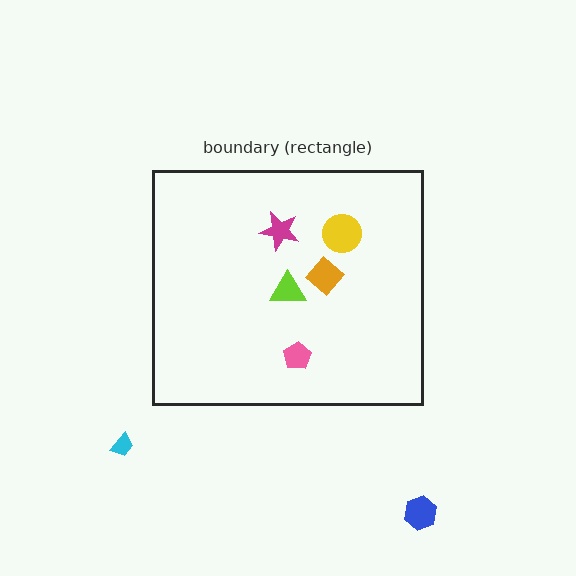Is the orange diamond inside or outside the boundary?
Inside.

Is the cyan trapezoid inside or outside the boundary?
Outside.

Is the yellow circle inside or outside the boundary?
Inside.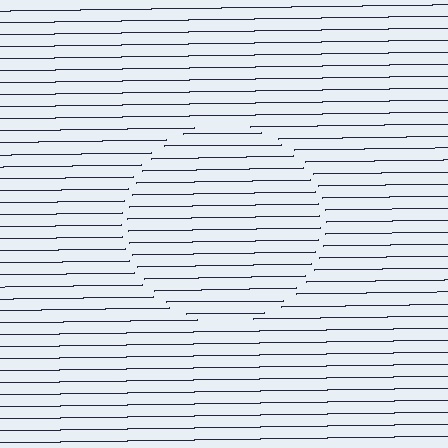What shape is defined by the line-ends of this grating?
An illusory circle. The interior of the shape contains the same grating, shifted by half a period — the contour is defined by the phase discontinuity where line-ends from the inner and outer gratings abut.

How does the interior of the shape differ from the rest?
The interior of the shape contains the same grating, shifted by half a period — the contour is defined by the phase discontinuity where line-ends from the inner and outer gratings abut.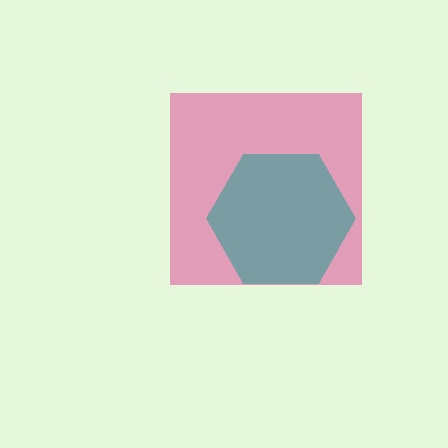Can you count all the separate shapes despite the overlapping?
Yes, there are 2 separate shapes.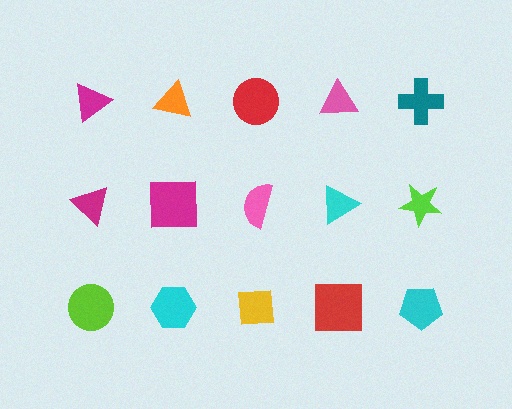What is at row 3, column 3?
A yellow square.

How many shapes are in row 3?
5 shapes.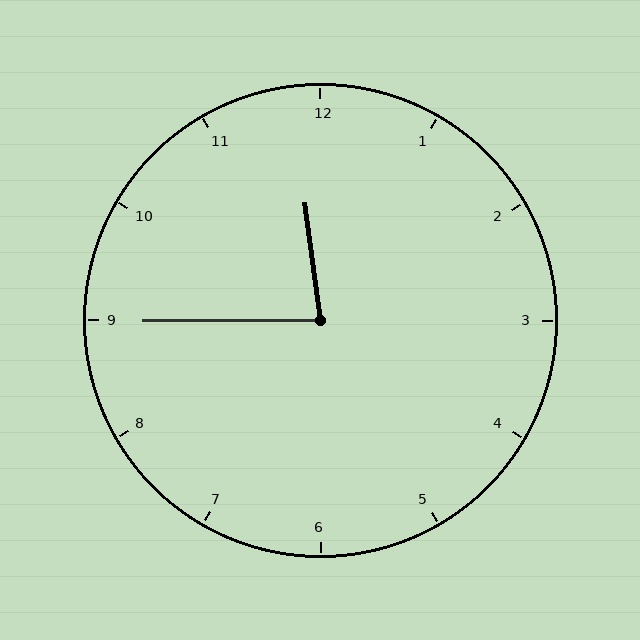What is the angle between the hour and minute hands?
Approximately 82 degrees.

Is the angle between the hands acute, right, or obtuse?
It is acute.